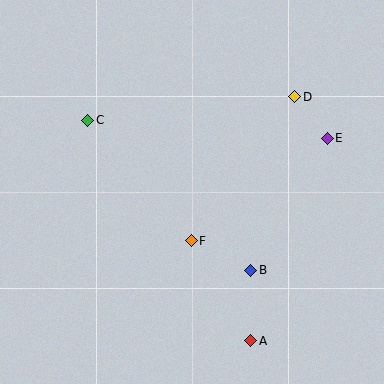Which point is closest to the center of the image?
Point F at (191, 241) is closest to the center.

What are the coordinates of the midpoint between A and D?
The midpoint between A and D is at (273, 219).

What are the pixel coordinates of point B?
Point B is at (250, 270).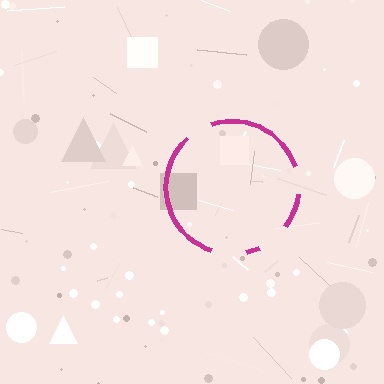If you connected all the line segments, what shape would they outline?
They would outline a circle.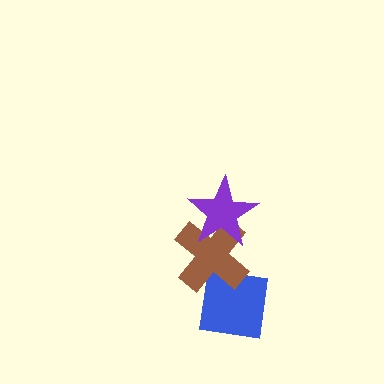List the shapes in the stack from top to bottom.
From top to bottom: the purple star, the brown cross, the blue square.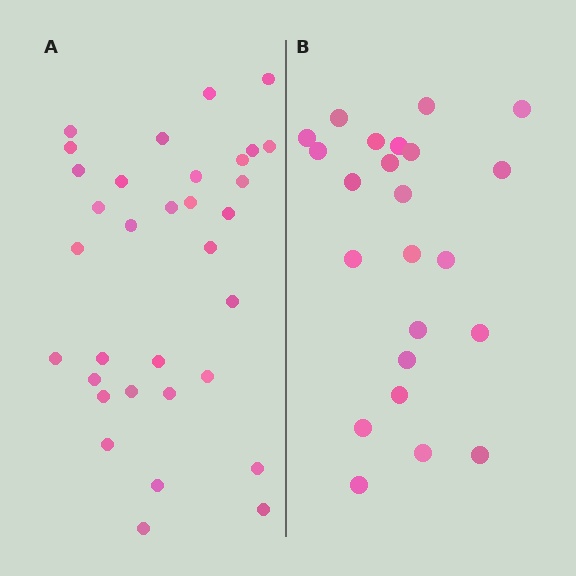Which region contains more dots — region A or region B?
Region A (the left region) has more dots.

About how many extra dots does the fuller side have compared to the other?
Region A has roughly 10 or so more dots than region B.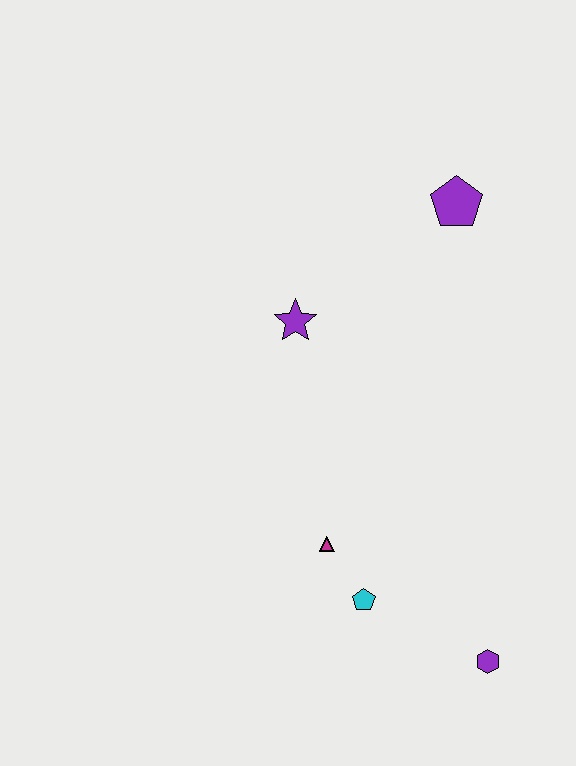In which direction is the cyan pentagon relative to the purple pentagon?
The cyan pentagon is below the purple pentagon.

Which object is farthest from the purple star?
The purple hexagon is farthest from the purple star.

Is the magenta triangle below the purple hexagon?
No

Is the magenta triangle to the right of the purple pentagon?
No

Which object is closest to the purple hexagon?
The cyan pentagon is closest to the purple hexagon.